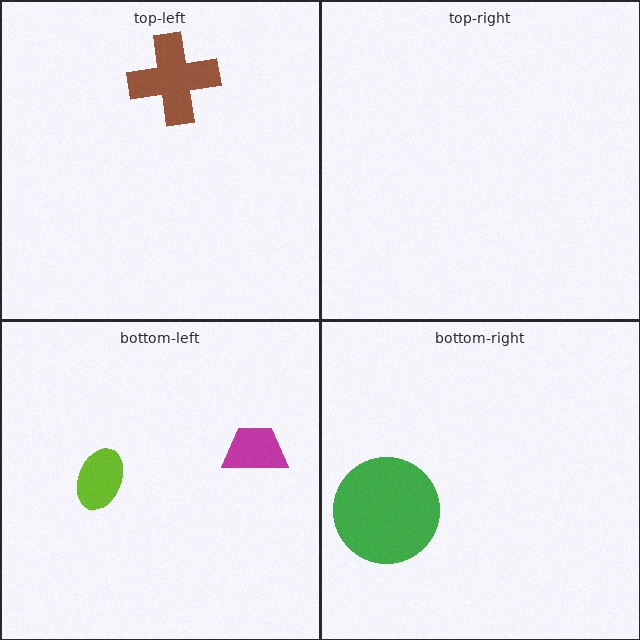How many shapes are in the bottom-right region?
1.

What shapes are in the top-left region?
The brown cross.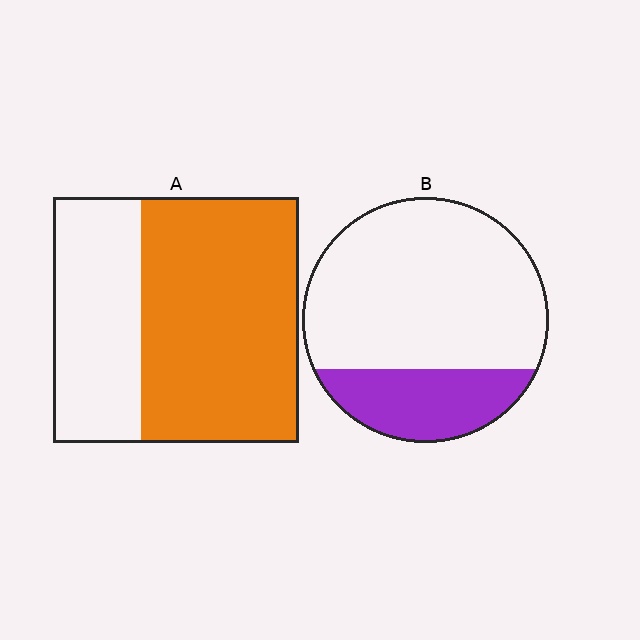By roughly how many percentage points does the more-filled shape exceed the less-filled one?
By roughly 40 percentage points (A over B).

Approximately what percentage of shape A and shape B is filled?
A is approximately 65% and B is approximately 25%.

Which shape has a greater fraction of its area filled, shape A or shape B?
Shape A.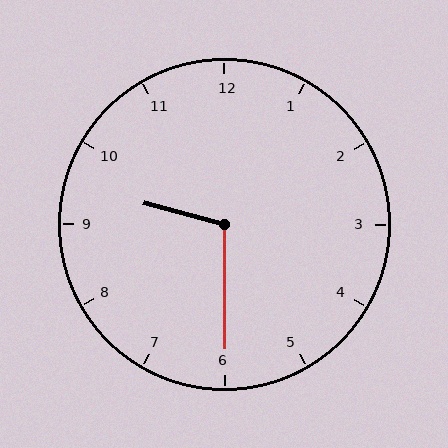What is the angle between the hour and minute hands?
Approximately 105 degrees.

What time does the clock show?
9:30.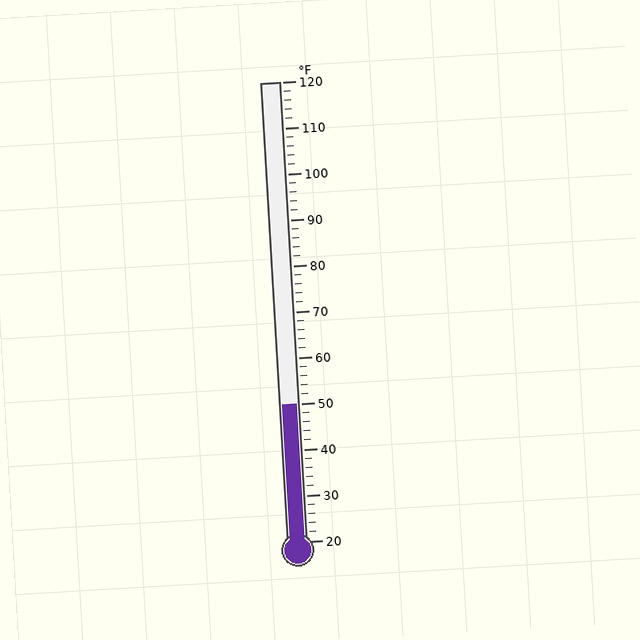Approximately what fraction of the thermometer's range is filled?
The thermometer is filled to approximately 30% of its range.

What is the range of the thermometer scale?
The thermometer scale ranges from 20°F to 120°F.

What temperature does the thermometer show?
The thermometer shows approximately 50°F.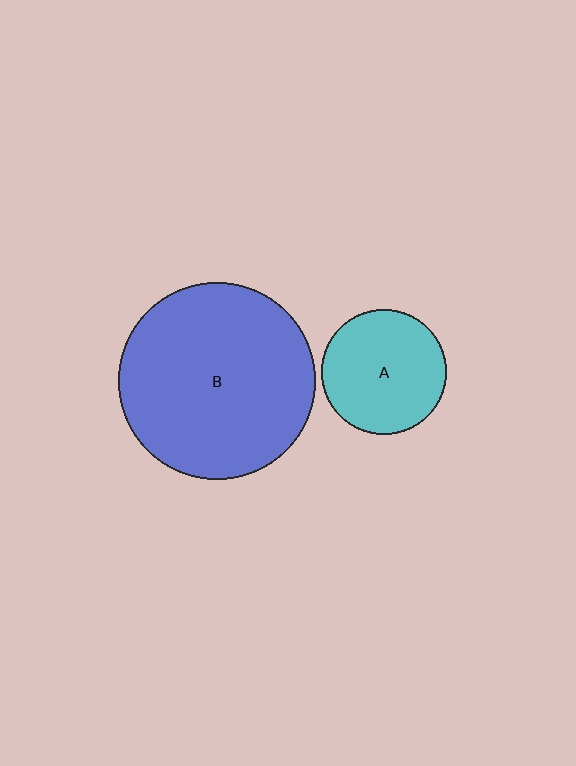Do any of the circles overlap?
No, none of the circles overlap.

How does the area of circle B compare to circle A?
Approximately 2.5 times.